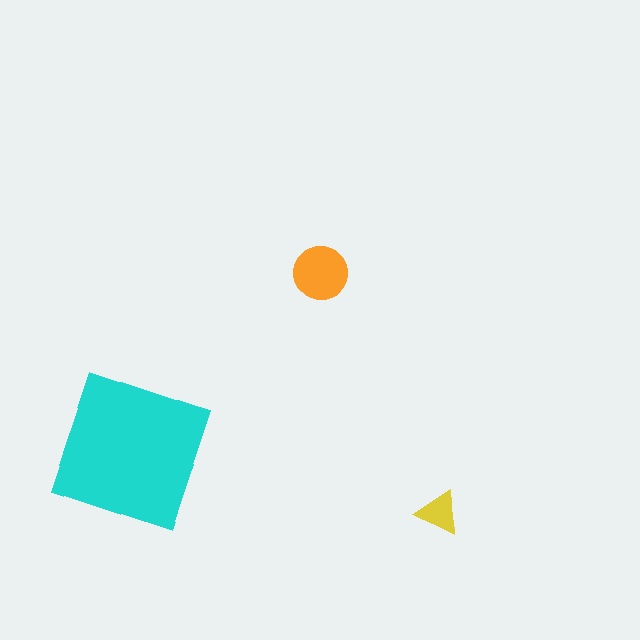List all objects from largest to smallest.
The cyan square, the orange circle, the yellow triangle.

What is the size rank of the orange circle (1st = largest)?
2nd.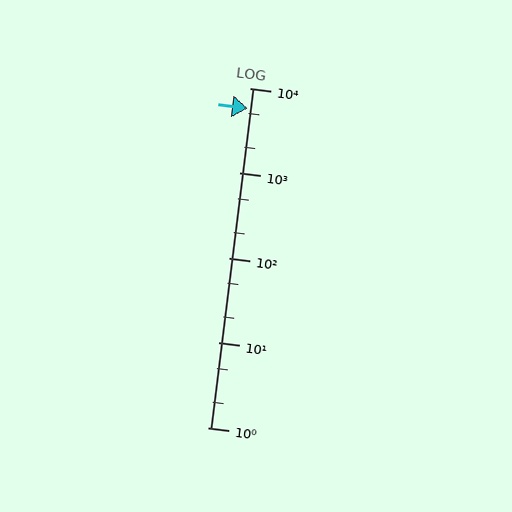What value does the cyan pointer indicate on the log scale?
The pointer indicates approximately 5800.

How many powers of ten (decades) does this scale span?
The scale spans 4 decades, from 1 to 10000.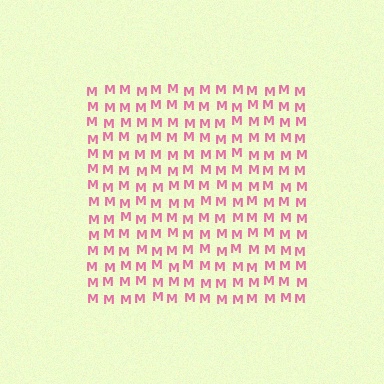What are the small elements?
The small elements are letter M's.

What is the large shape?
The large shape is a square.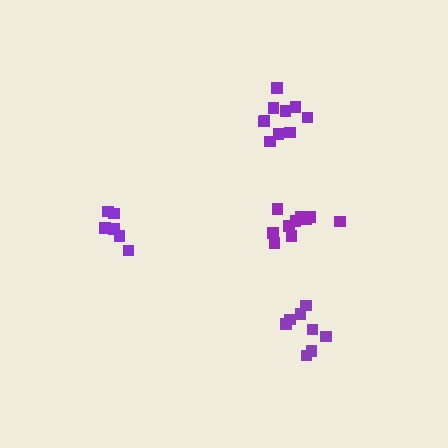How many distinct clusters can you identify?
There are 4 distinct clusters.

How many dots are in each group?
Group 1: 10 dots, Group 2: 10 dots, Group 3: 8 dots, Group 4: 6 dots (34 total).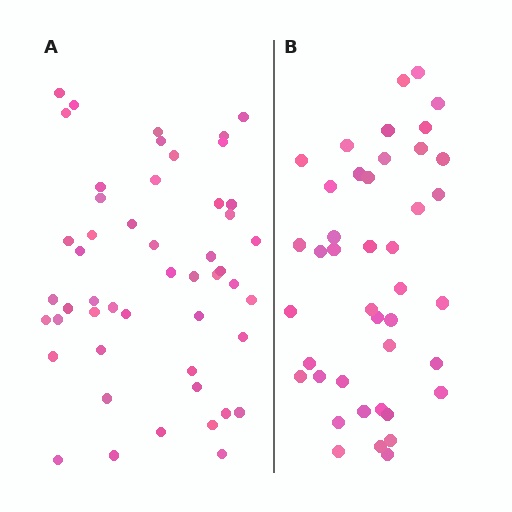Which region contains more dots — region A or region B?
Region A (the left region) has more dots.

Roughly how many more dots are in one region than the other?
Region A has roughly 8 or so more dots than region B.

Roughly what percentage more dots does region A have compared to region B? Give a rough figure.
About 20% more.